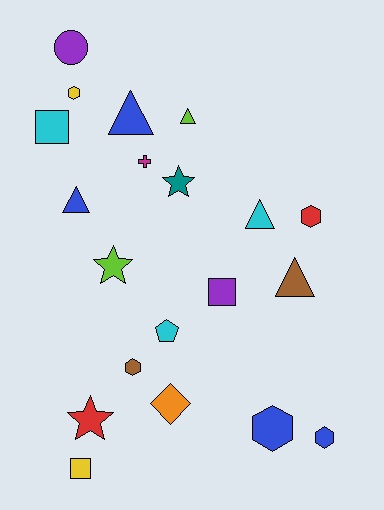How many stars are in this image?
There are 3 stars.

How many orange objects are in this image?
There is 1 orange object.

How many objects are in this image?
There are 20 objects.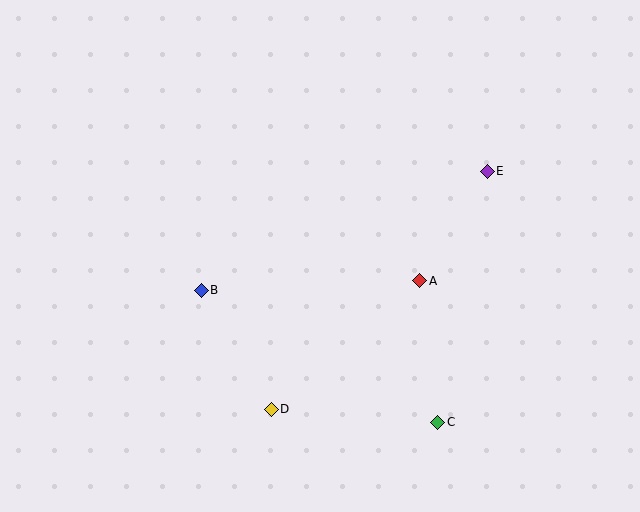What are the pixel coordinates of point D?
Point D is at (271, 409).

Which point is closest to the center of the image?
Point A at (420, 281) is closest to the center.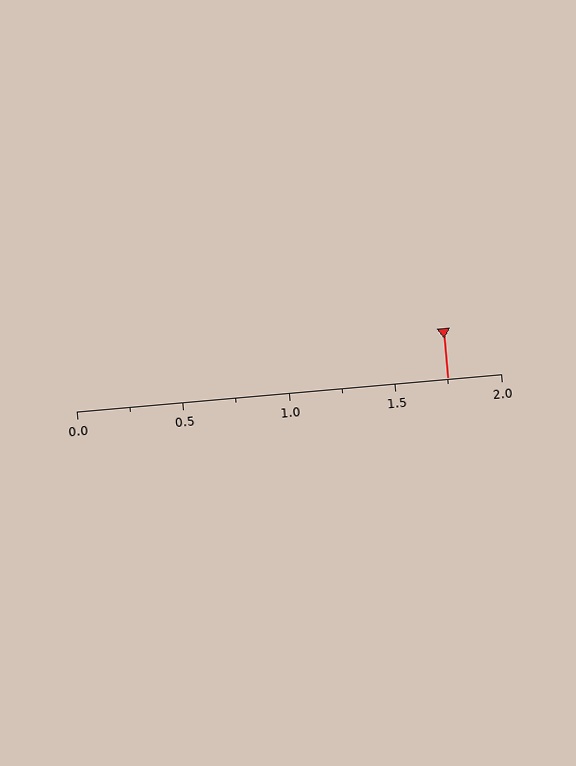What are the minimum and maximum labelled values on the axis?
The axis runs from 0.0 to 2.0.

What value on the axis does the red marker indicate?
The marker indicates approximately 1.75.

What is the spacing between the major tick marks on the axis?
The major ticks are spaced 0.5 apart.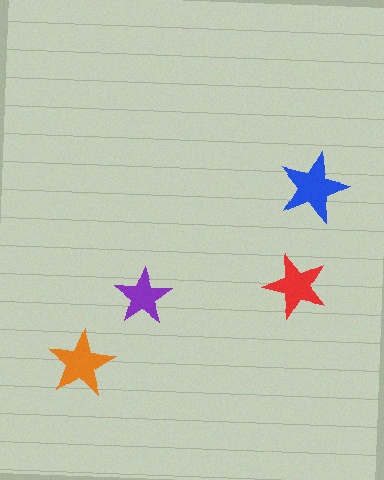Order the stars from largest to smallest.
the blue one, the orange one, the red one, the purple one.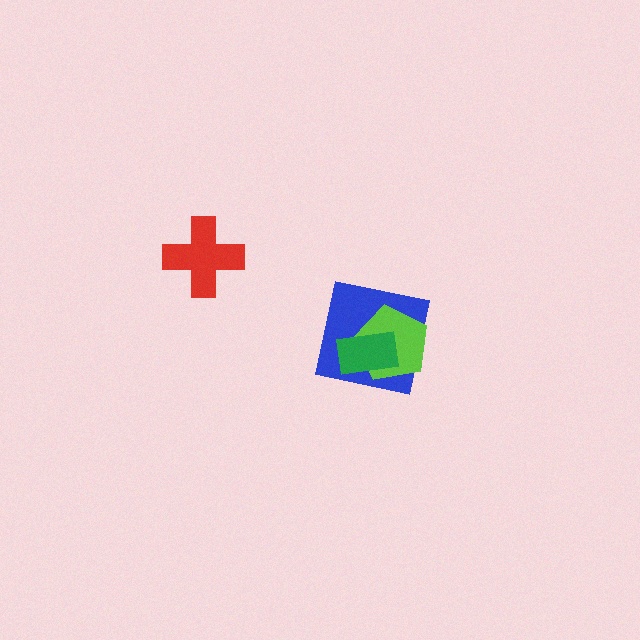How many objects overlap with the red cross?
0 objects overlap with the red cross.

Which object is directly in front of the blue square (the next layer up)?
The lime pentagon is directly in front of the blue square.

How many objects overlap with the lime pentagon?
2 objects overlap with the lime pentagon.